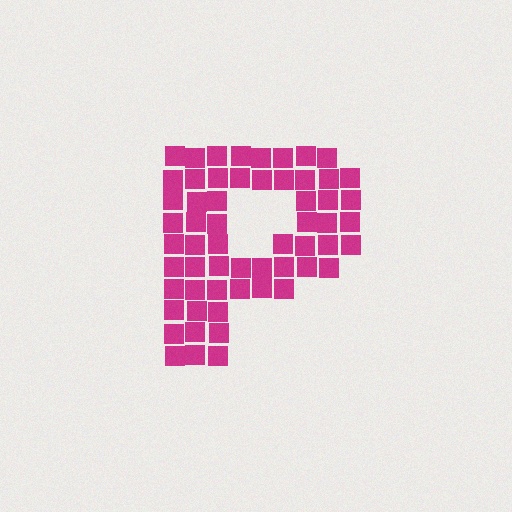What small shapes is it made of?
It is made of small squares.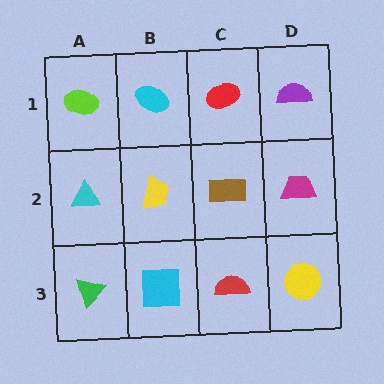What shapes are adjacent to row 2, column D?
A purple semicircle (row 1, column D), a yellow circle (row 3, column D), a brown rectangle (row 2, column C).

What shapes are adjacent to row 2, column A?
A lime ellipse (row 1, column A), a green triangle (row 3, column A), a yellow trapezoid (row 2, column B).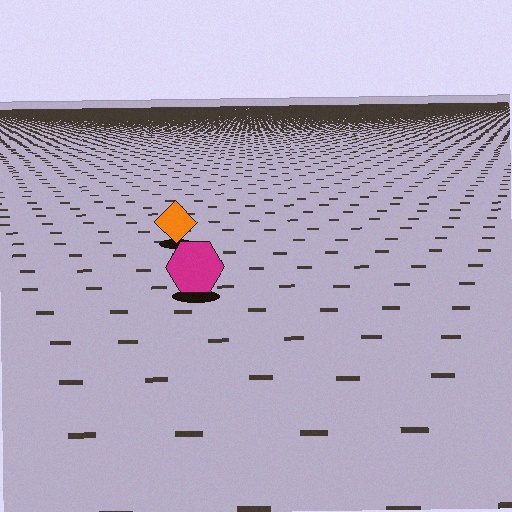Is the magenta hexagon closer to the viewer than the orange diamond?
Yes. The magenta hexagon is closer — you can tell from the texture gradient: the ground texture is coarser near it.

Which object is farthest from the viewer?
The orange diamond is farthest from the viewer. It appears smaller and the ground texture around it is denser.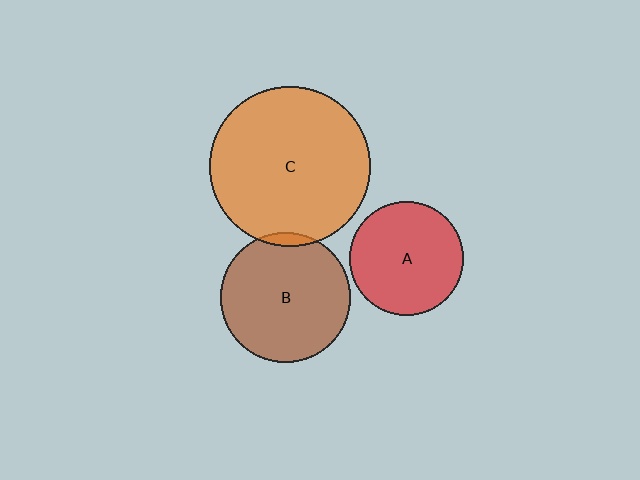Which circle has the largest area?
Circle C (orange).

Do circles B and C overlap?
Yes.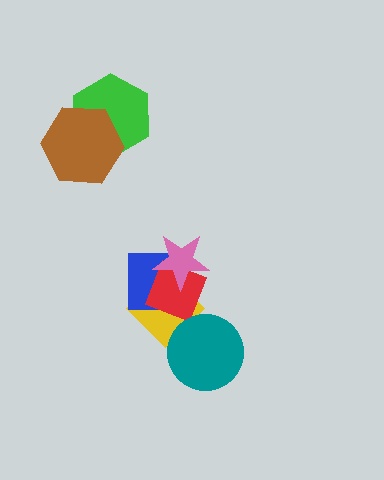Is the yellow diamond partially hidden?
Yes, it is partially covered by another shape.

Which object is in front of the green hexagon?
The brown hexagon is in front of the green hexagon.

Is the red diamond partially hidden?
Yes, it is partially covered by another shape.